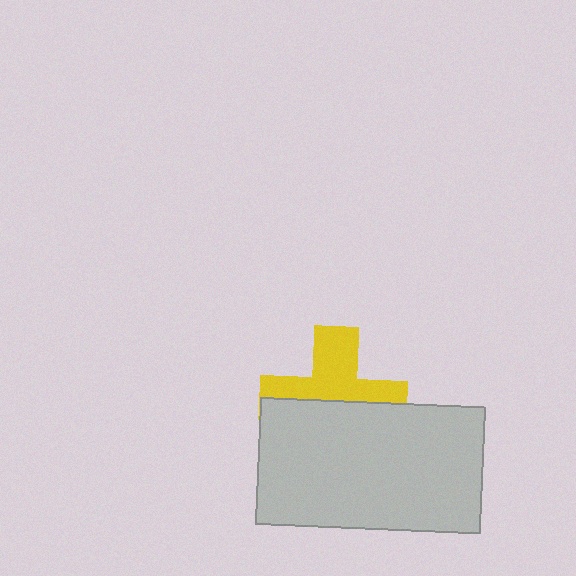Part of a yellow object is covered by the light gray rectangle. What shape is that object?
It is a cross.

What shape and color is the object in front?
The object in front is a light gray rectangle.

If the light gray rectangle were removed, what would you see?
You would see the complete yellow cross.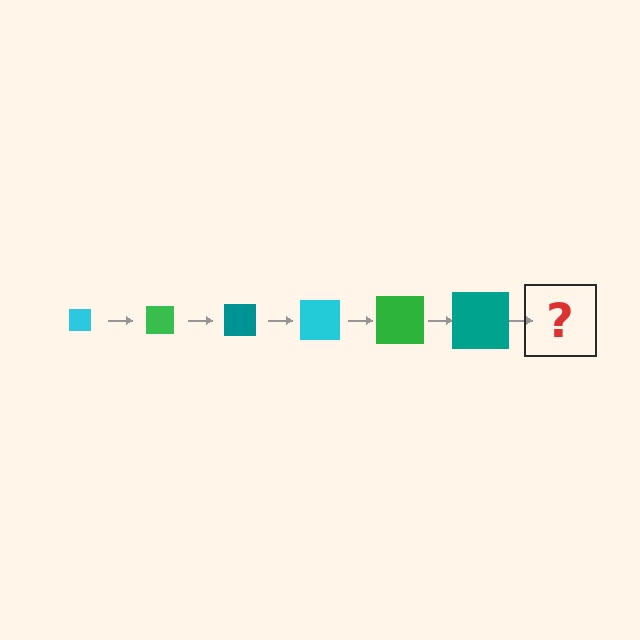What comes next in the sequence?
The next element should be a cyan square, larger than the previous one.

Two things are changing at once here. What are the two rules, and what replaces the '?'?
The two rules are that the square grows larger each step and the color cycles through cyan, green, and teal. The '?' should be a cyan square, larger than the previous one.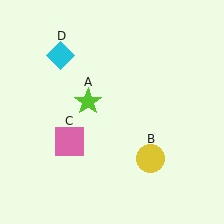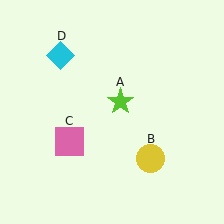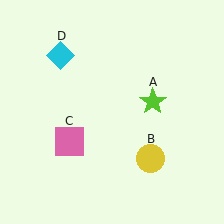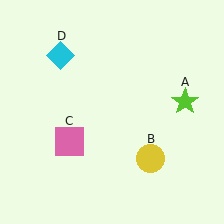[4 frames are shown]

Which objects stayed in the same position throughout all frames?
Yellow circle (object B) and pink square (object C) and cyan diamond (object D) remained stationary.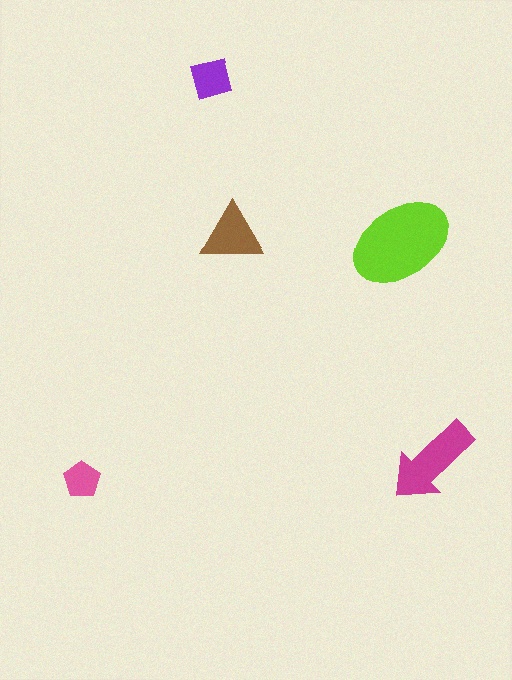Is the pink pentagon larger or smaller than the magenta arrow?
Smaller.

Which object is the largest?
The lime ellipse.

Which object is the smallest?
The pink pentagon.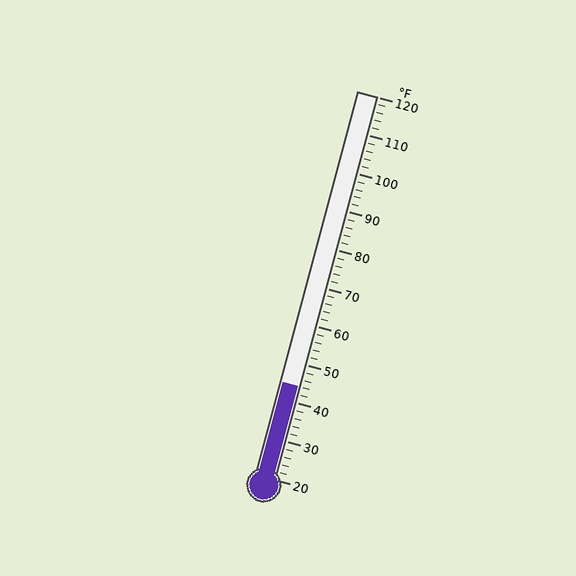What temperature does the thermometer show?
The thermometer shows approximately 44°F.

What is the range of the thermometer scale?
The thermometer scale ranges from 20°F to 120°F.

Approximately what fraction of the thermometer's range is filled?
The thermometer is filled to approximately 25% of its range.